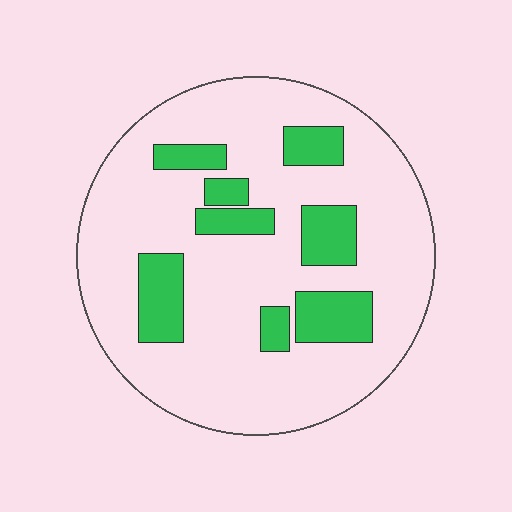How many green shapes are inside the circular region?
8.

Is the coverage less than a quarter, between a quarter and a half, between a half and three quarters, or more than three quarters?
Less than a quarter.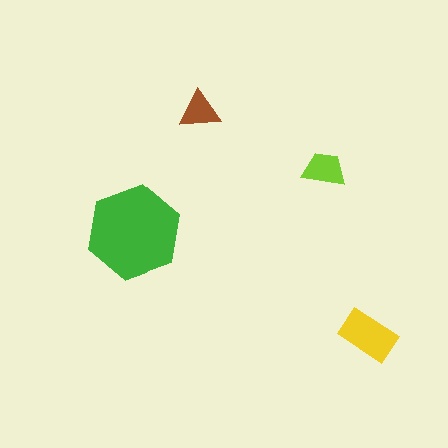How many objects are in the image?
There are 4 objects in the image.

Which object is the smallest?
The brown triangle.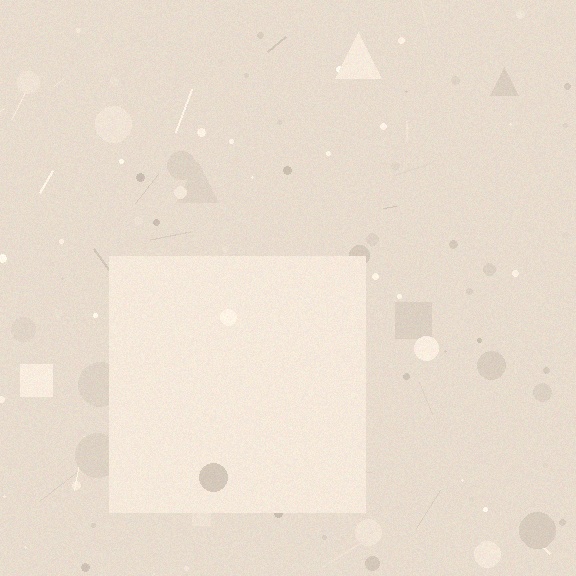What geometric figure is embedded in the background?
A square is embedded in the background.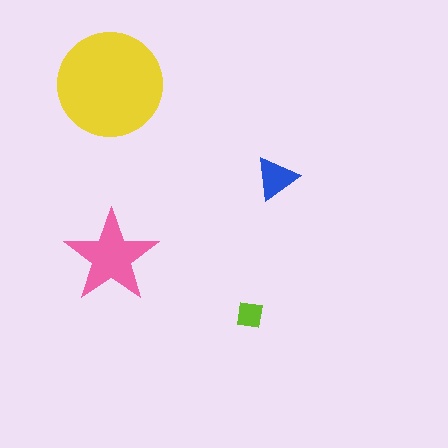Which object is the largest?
The yellow circle.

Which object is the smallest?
The lime square.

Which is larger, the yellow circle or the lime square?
The yellow circle.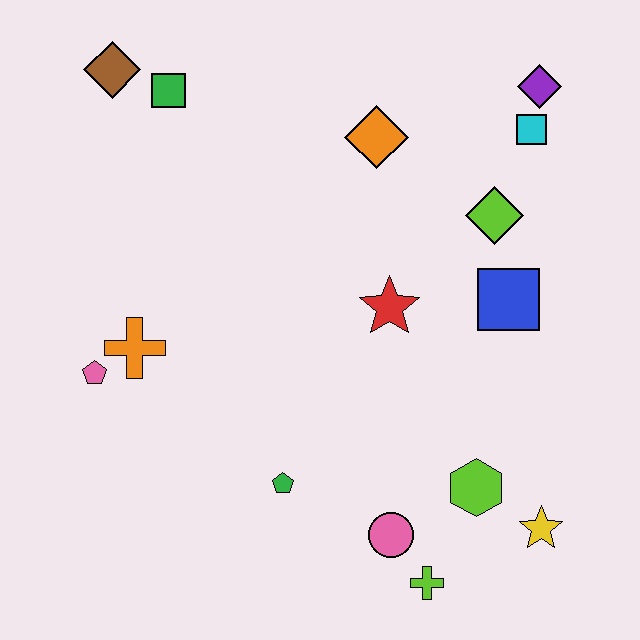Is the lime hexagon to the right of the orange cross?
Yes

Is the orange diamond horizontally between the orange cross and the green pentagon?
No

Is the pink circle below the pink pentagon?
Yes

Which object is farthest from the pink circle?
The brown diamond is farthest from the pink circle.